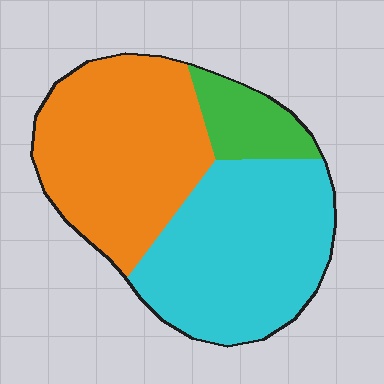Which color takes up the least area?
Green, at roughly 10%.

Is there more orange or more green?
Orange.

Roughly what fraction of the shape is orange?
Orange takes up between a third and a half of the shape.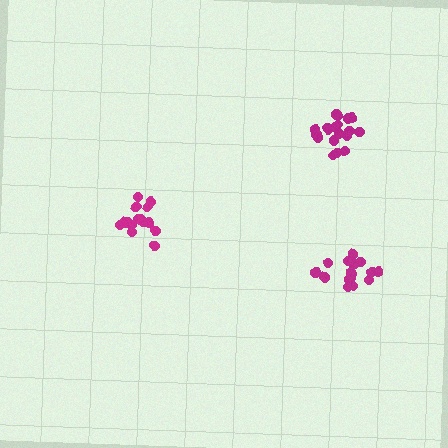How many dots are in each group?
Group 1: 15 dots, Group 2: 16 dots, Group 3: 19 dots (50 total).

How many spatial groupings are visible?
There are 3 spatial groupings.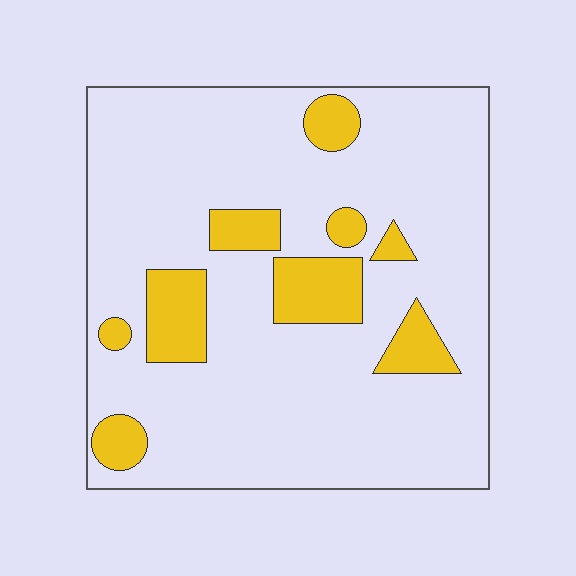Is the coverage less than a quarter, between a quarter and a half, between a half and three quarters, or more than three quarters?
Less than a quarter.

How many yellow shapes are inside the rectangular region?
9.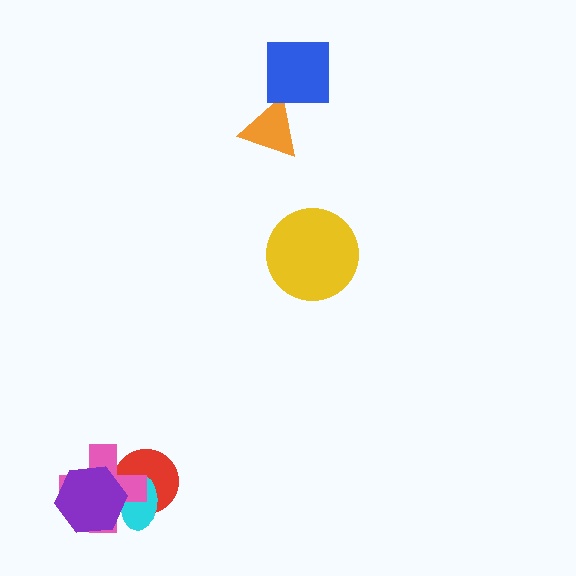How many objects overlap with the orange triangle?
0 objects overlap with the orange triangle.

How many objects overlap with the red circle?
3 objects overlap with the red circle.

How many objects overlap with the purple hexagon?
3 objects overlap with the purple hexagon.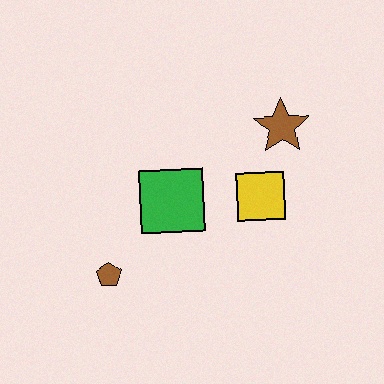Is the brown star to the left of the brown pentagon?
No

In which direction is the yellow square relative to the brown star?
The yellow square is below the brown star.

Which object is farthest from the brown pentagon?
The brown star is farthest from the brown pentagon.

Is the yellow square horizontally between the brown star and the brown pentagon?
Yes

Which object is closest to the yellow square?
The brown star is closest to the yellow square.